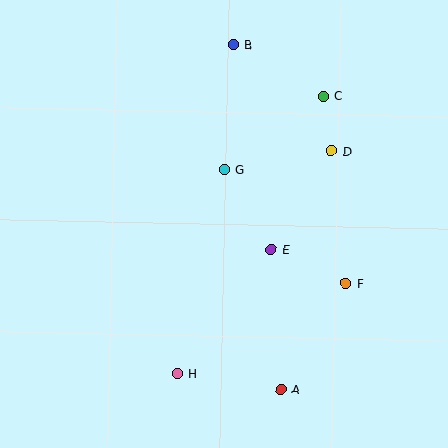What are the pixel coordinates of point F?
Point F is at (345, 283).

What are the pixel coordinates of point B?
Point B is at (233, 45).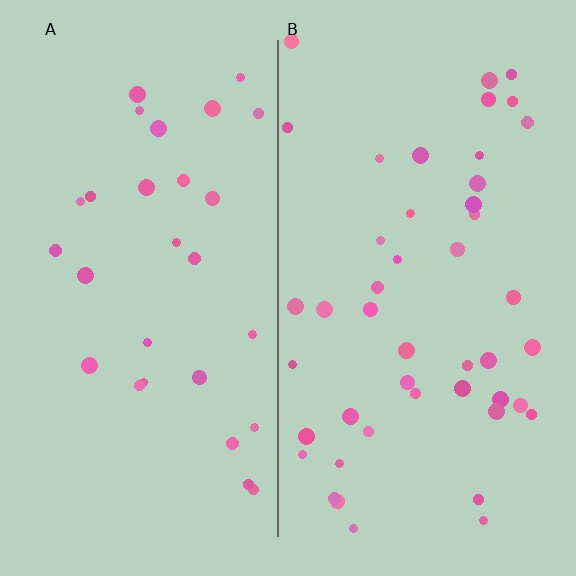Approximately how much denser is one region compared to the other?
Approximately 1.6× — region B over region A.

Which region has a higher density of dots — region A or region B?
B (the right).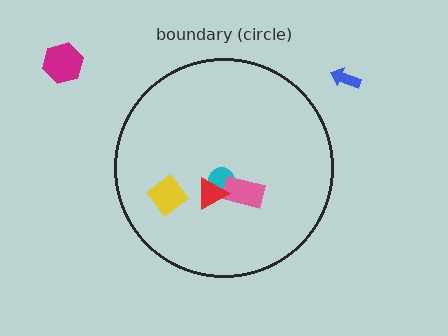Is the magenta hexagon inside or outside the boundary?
Outside.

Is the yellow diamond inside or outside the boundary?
Inside.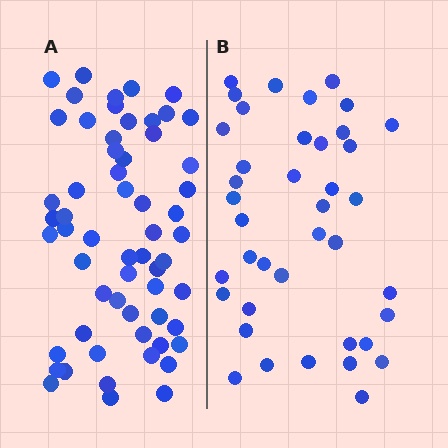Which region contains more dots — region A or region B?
Region A (the left region) has more dots.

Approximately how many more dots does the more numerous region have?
Region A has approximately 20 more dots than region B.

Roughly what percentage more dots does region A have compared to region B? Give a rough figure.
About 50% more.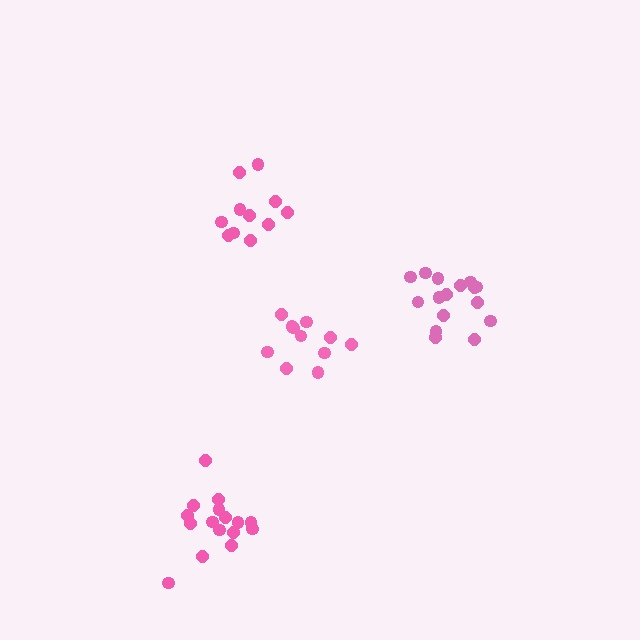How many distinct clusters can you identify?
There are 4 distinct clusters.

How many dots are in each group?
Group 1: 16 dots, Group 2: 16 dots, Group 3: 11 dots, Group 4: 11 dots (54 total).